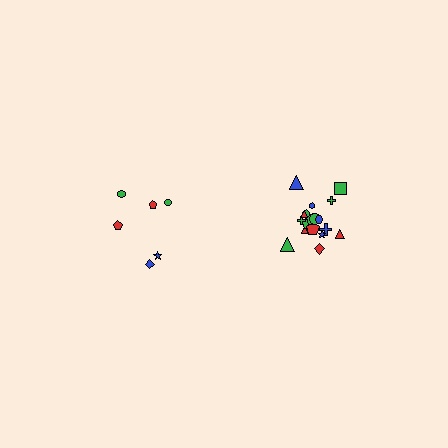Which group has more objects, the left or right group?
The right group.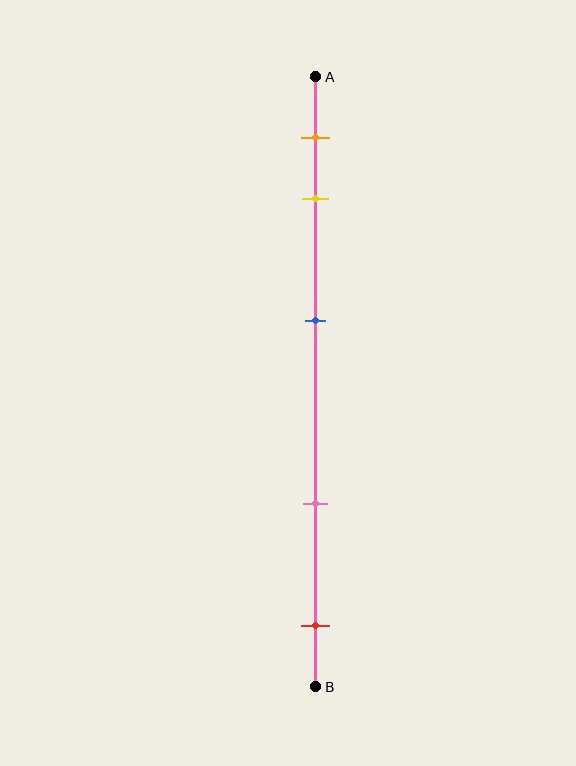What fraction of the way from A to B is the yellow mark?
The yellow mark is approximately 20% (0.2) of the way from A to B.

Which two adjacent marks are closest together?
The orange and yellow marks are the closest adjacent pair.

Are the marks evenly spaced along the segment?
No, the marks are not evenly spaced.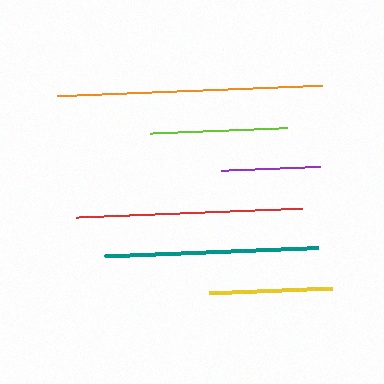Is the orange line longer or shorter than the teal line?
The orange line is longer than the teal line.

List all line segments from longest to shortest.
From longest to shortest: orange, red, teal, lime, yellow, purple.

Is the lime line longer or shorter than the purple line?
The lime line is longer than the purple line.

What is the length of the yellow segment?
The yellow segment is approximately 123 pixels long.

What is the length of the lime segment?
The lime segment is approximately 137 pixels long.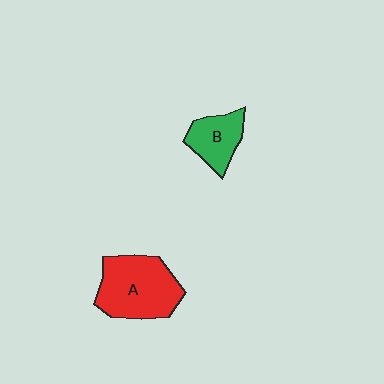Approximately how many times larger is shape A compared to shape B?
Approximately 1.9 times.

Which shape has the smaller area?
Shape B (green).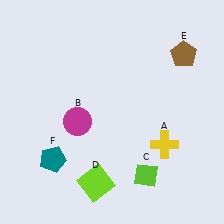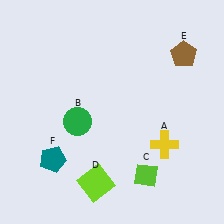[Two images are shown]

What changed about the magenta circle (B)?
In Image 1, B is magenta. In Image 2, it changed to green.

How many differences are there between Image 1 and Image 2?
There is 1 difference between the two images.